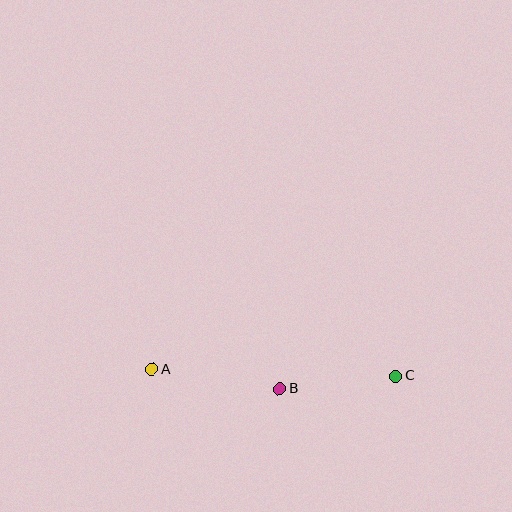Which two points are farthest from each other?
Points A and C are farthest from each other.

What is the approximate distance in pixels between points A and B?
The distance between A and B is approximately 130 pixels.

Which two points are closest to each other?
Points B and C are closest to each other.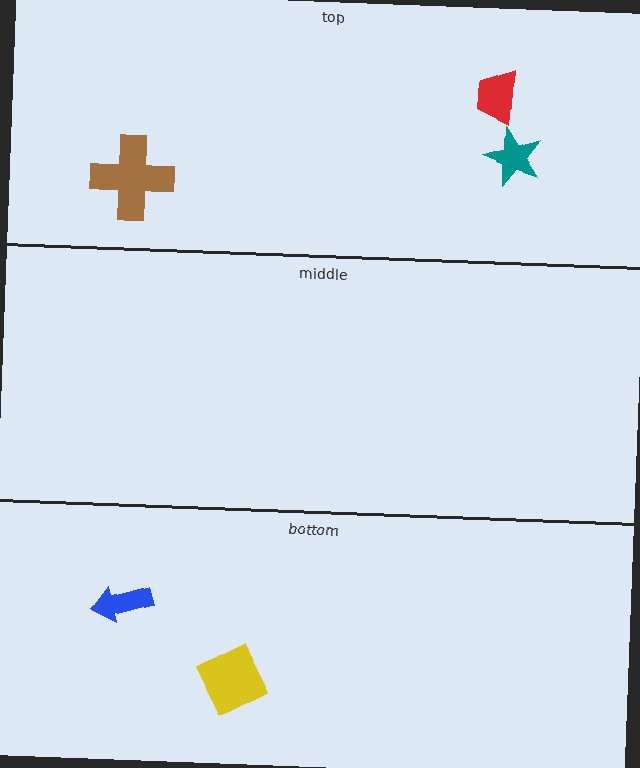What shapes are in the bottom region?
The blue arrow, the yellow square.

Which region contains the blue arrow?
The bottom region.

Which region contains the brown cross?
The top region.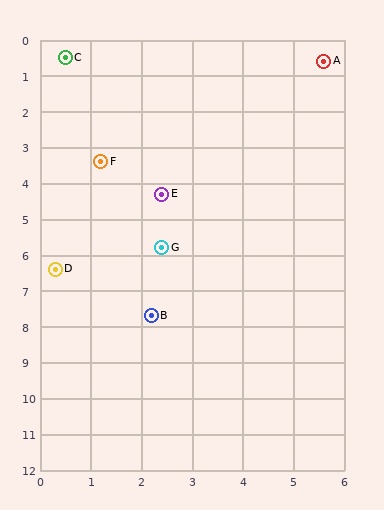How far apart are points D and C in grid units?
Points D and C are about 5.9 grid units apart.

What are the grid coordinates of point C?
Point C is at approximately (0.5, 0.5).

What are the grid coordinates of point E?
Point E is at approximately (2.4, 4.3).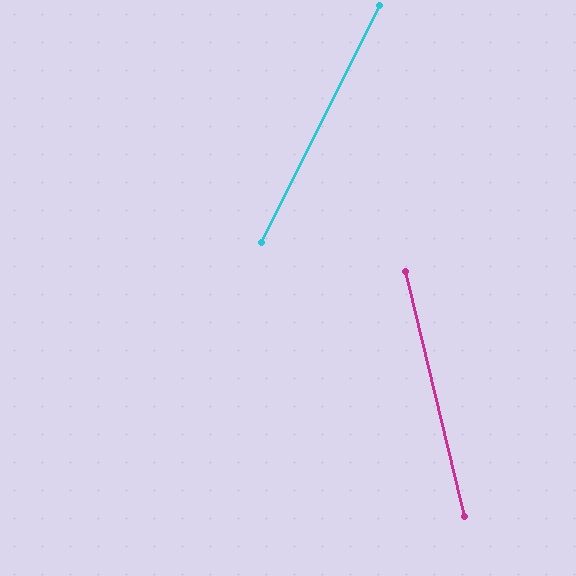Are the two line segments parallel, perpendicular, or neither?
Neither parallel nor perpendicular — they differ by about 40°.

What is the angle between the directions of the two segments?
Approximately 40 degrees.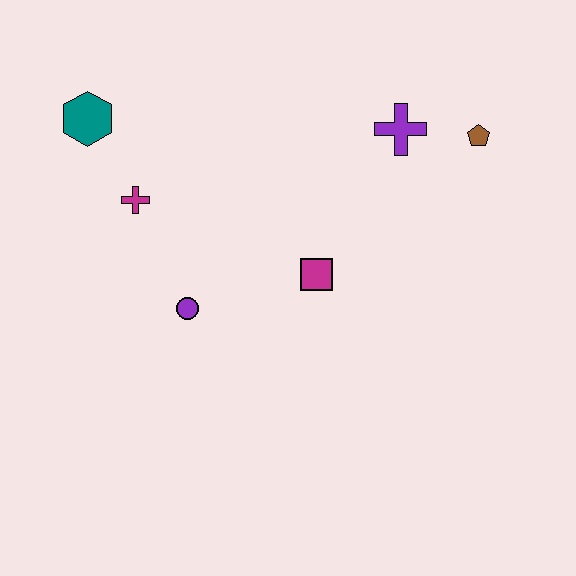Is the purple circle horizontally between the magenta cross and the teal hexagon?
No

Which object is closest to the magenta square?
The purple circle is closest to the magenta square.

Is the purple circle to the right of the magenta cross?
Yes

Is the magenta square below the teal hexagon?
Yes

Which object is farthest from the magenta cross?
The brown pentagon is farthest from the magenta cross.